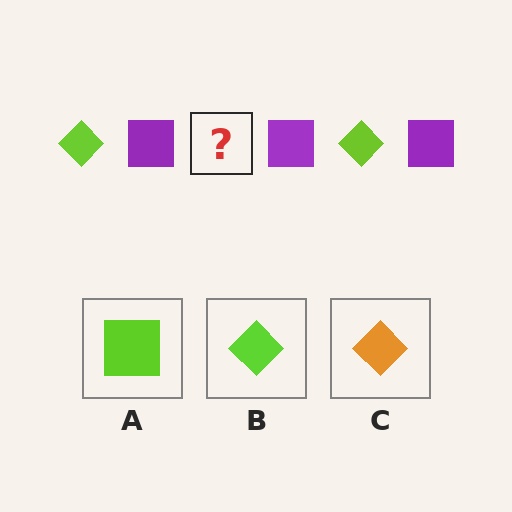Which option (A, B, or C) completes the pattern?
B.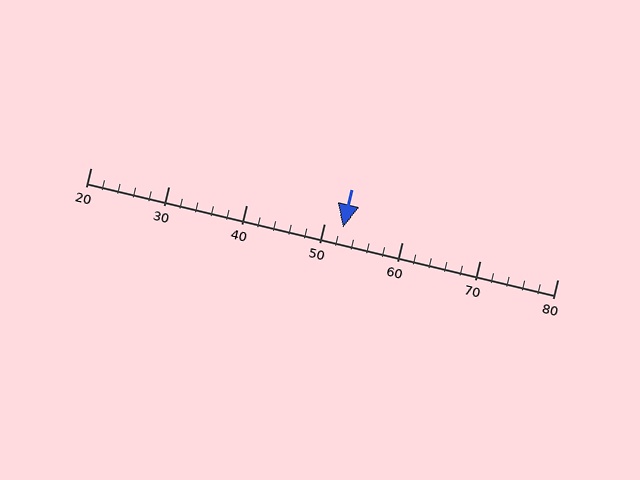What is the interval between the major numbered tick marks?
The major tick marks are spaced 10 units apart.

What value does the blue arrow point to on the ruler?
The blue arrow points to approximately 52.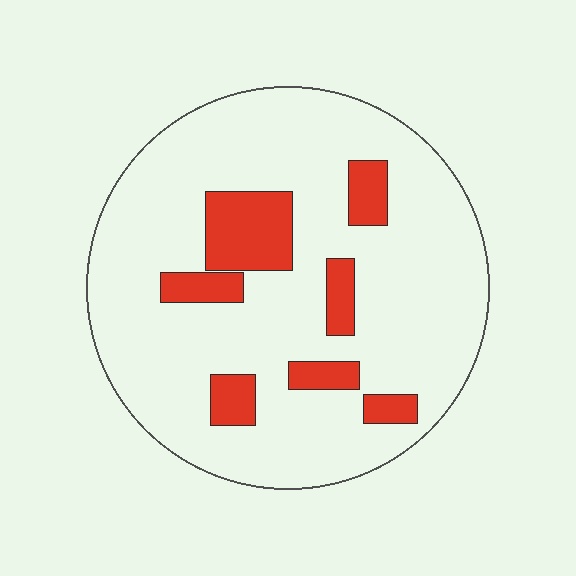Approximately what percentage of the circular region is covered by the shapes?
Approximately 15%.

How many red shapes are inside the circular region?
7.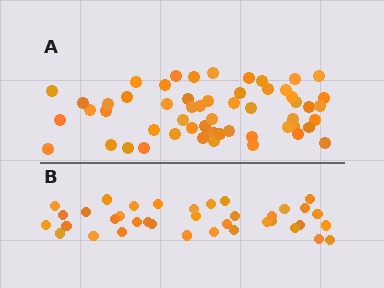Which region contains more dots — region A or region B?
Region A (the top region) has more dots.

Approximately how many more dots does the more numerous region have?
Region A has approximately 20 more dots than region B.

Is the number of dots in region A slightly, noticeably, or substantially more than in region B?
Region A has substantially more. The ratio is roughly 1.5 to 1.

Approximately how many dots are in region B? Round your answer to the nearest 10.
About 40 dots. (The exact count is 37, which rounds to 40.)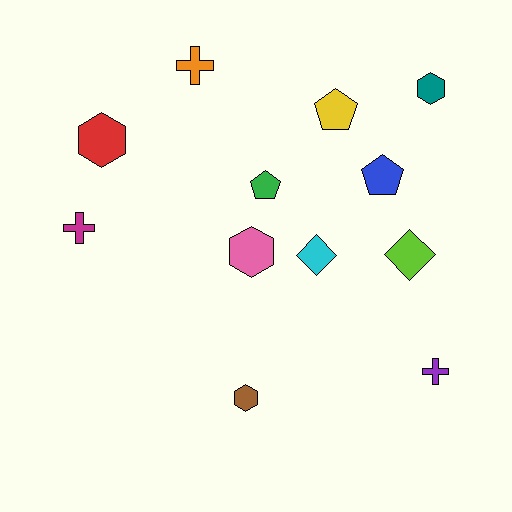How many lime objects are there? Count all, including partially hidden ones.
There is 1 lime object.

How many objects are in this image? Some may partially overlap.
There are 12 objects.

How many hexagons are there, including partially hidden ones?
There are 4 hexagons.